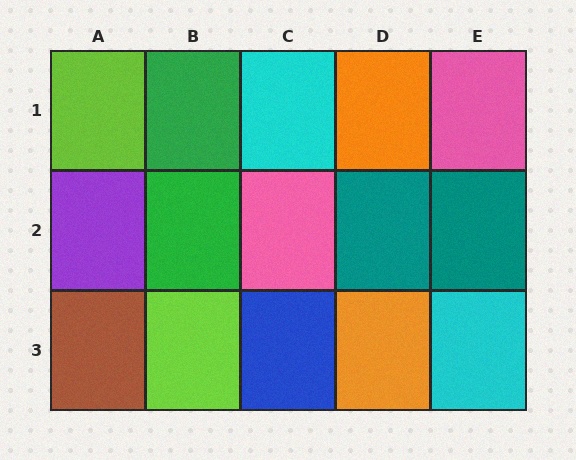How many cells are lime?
2 cells are lime.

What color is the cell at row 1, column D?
Orange.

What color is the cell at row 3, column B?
Lime.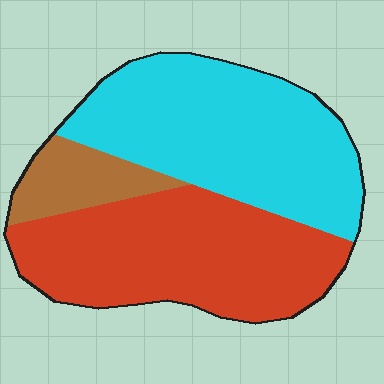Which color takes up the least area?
Brown, at roughly 10%.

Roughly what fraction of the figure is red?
Red takes up about two fifths (2/5) of the figure.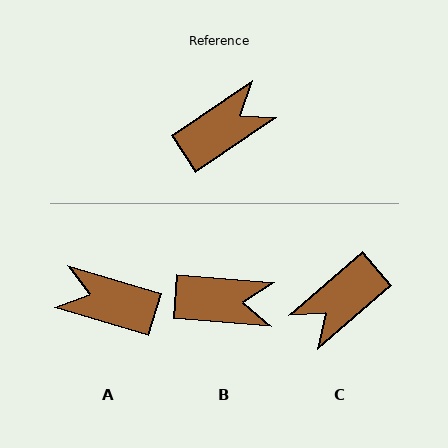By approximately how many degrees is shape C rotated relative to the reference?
Approximately 173 degrees clockwise.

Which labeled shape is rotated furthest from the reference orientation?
C, about 173 degrees away.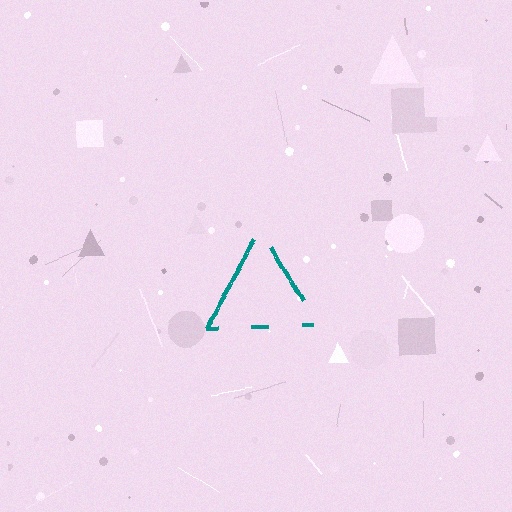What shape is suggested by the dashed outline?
The dashed outline suggests a triangle.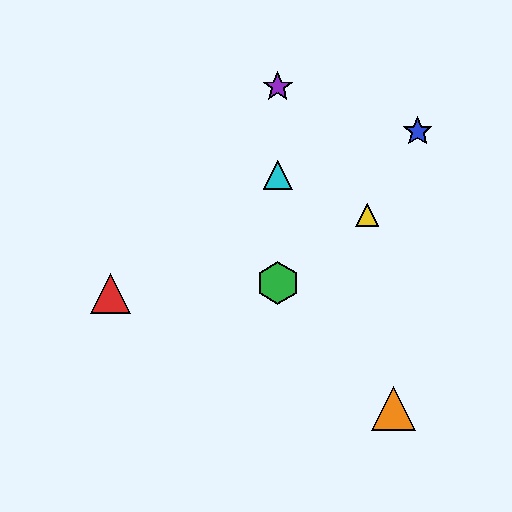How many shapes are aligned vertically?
3 shapes (the green hexagon, the purple star, the cyan triangle) are aligned vertically.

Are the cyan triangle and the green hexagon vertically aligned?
Yes, both are at x≈278.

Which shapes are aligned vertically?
The green hexagon, the purple star, the cyan triangle are aligned vertically.